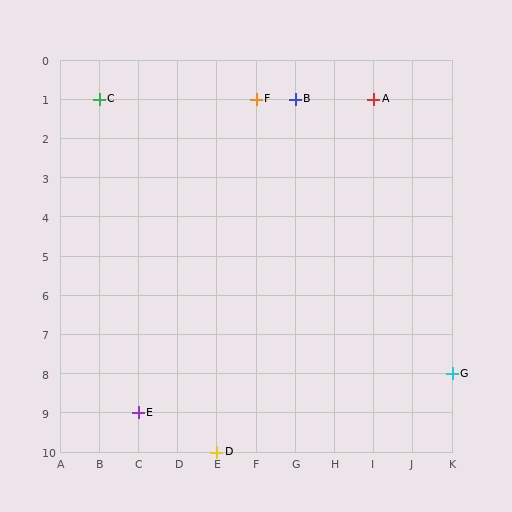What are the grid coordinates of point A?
Point A is at grid coordinates (I, 1).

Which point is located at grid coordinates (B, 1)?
Point C is at (B, 1).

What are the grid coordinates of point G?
Point G is at grid coordinates (K, 8).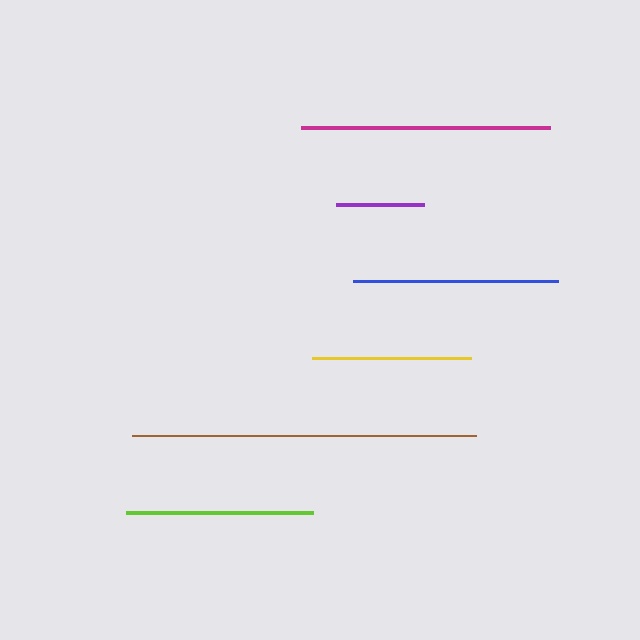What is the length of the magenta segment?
The magenta segment is approximately 249 pixels long.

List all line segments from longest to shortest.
From longest to shortest: brown, magenta, blue, lime, yellow, purple.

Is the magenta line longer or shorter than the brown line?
The brown line is longer than the magenta line.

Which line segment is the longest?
The brown line is the longest at approximately 345 pixels.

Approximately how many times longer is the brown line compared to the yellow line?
The brown line is approximately 2.2 times the length of the yellow line.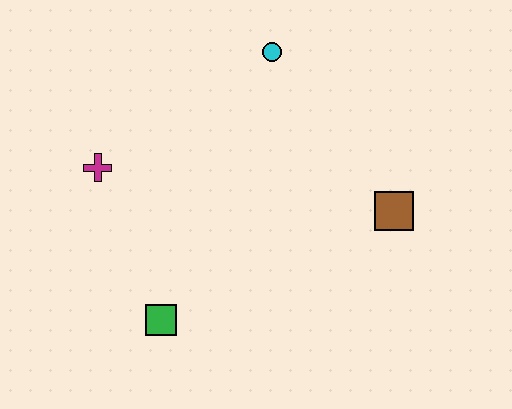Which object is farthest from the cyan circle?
The green square is farthest from the cyan circle.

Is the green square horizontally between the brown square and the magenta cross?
Yes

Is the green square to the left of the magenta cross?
No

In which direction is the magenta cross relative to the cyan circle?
The magenta cross is to the left of the cyan circle.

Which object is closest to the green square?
The magenta cross is closest to the green square.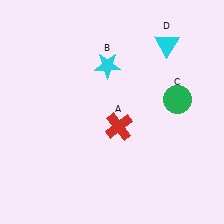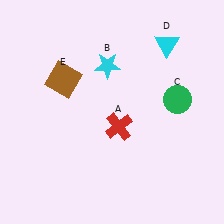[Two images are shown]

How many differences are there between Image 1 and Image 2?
There is 1 difference between the two images.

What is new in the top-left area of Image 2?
A brown square (E) was added in the top-left area of Image 2.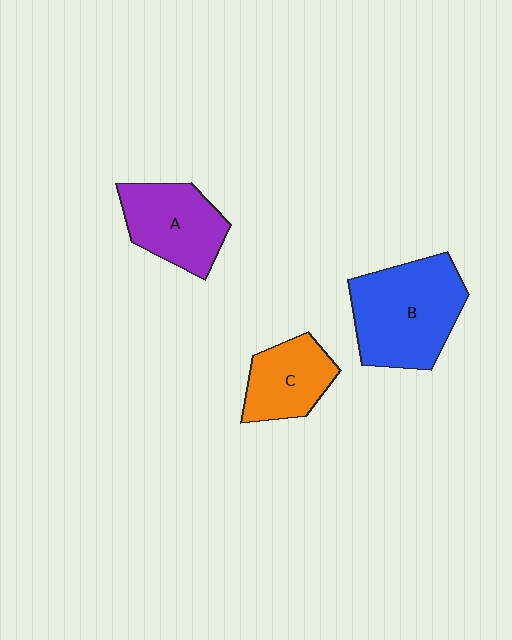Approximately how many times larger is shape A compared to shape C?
Approximately 1.2 times.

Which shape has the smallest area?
Shape C (orange).